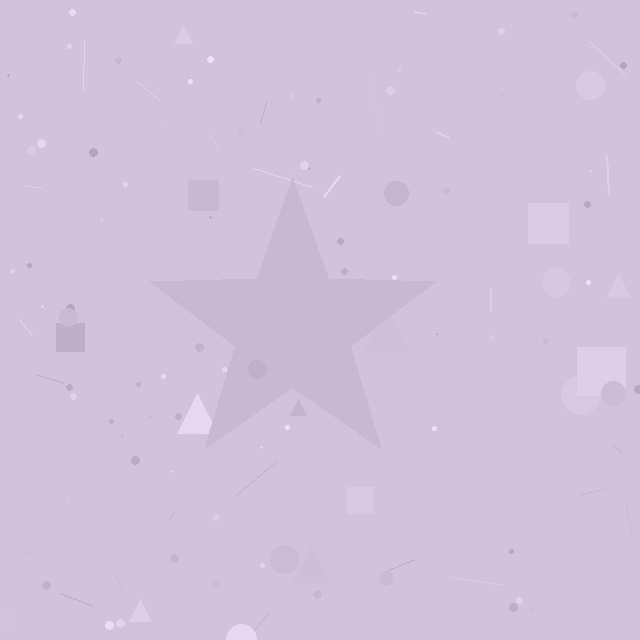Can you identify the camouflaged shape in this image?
The camouflaged shape is a star.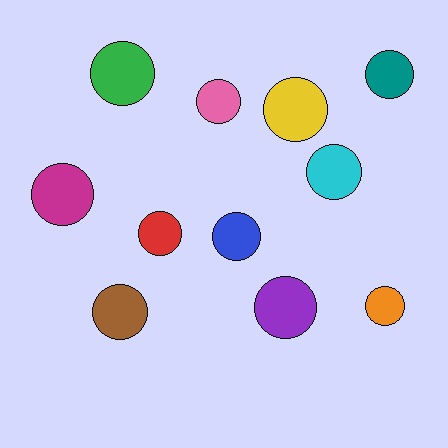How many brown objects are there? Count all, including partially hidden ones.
There is 1 brown object.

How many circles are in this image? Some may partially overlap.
There are 11 circles.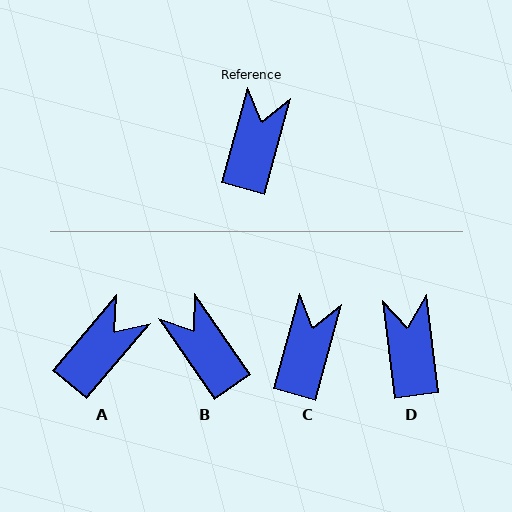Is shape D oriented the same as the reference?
No, it is off by about 23 degrees.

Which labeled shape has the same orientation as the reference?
C.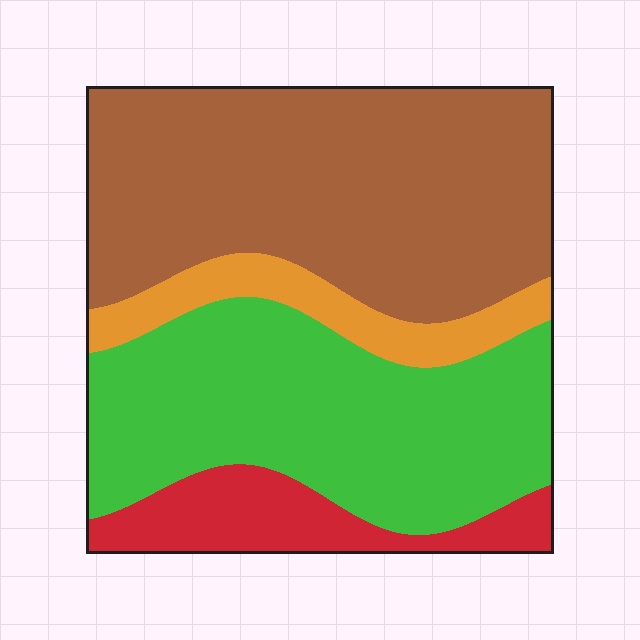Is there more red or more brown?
Brown.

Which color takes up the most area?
Brown, at roughly 45%.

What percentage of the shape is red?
Red takes up about one eighth (1/8) of the shape.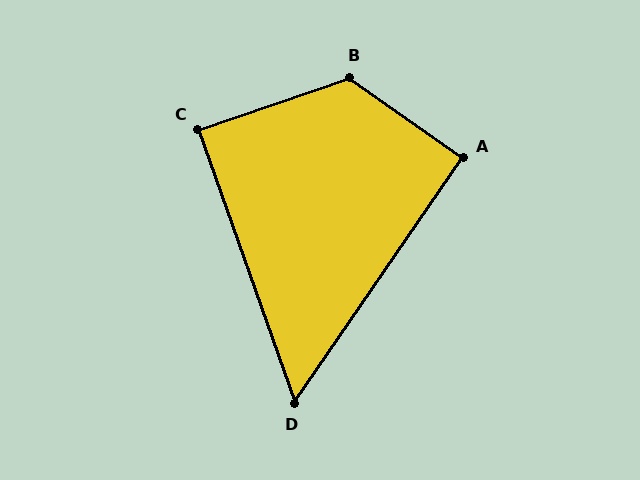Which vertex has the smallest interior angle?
D, at approximately 54 degrees.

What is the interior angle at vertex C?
Approximately 89 degrees (approximately right).